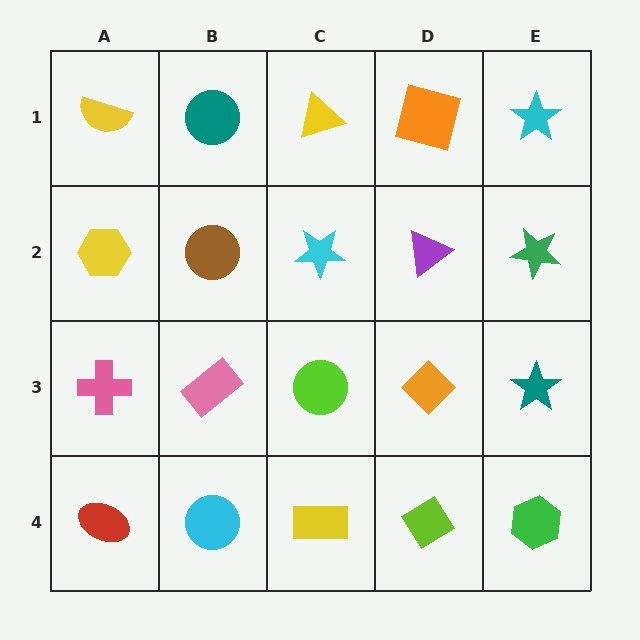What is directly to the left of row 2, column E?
A purple triangle.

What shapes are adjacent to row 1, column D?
A purple triangle (row 2, column D), a yellow triangle (row 1, column C), a cyan star (row 1, column E).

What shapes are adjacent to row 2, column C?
A yellow triangle (row 1, column C), a lime circle (row 3, column C), a brown circle (row 2, column B), a purple triangle (row 2, column D).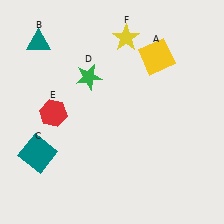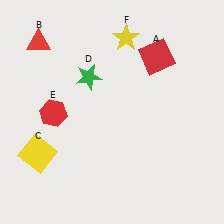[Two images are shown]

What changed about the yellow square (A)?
In Image 1, A is yellow. In Image 2, it changed to red.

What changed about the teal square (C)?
In Image 1, C is teal. In Image 2, it changed to yellow.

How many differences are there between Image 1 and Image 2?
There are 3 differences between the two images.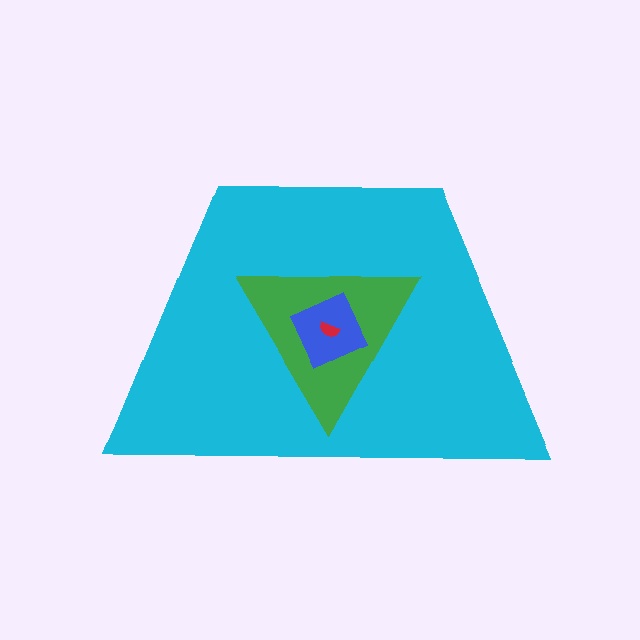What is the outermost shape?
The cyan trapezoid.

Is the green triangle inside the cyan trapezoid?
Yes.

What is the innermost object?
The red semicircle.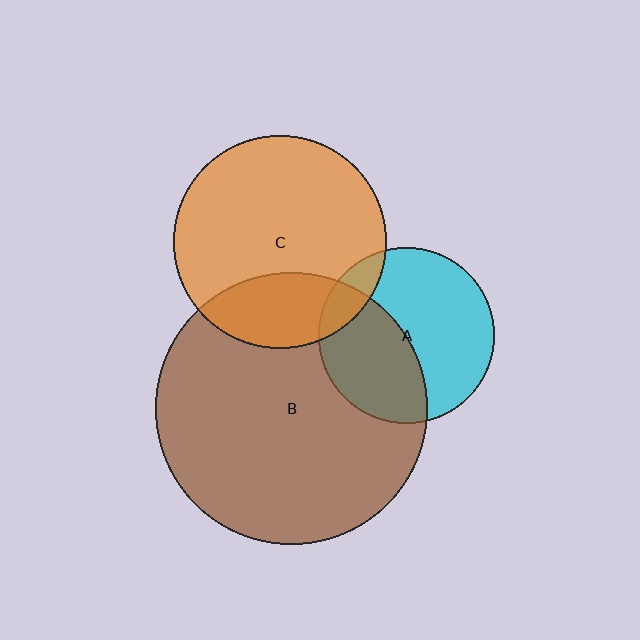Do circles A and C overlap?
Yes.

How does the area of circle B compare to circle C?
Approximately 1.6 times.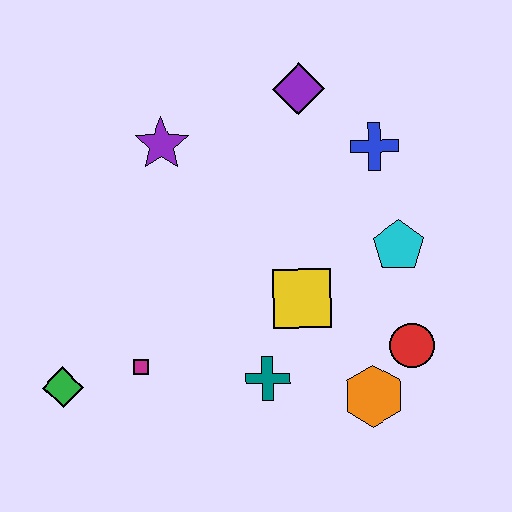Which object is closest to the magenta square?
The green diamond is closest to the magenta square.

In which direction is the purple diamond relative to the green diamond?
The purple diamond is above the green diamond.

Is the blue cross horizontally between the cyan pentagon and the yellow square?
Yes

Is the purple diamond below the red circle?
No